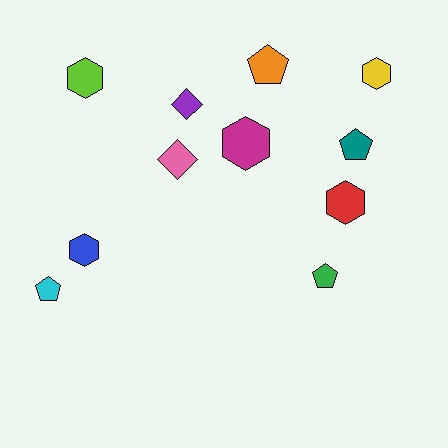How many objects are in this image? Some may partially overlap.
There are 11 objects.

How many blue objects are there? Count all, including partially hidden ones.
There is 1 blue object.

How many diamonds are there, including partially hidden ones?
There are 2 diamonds.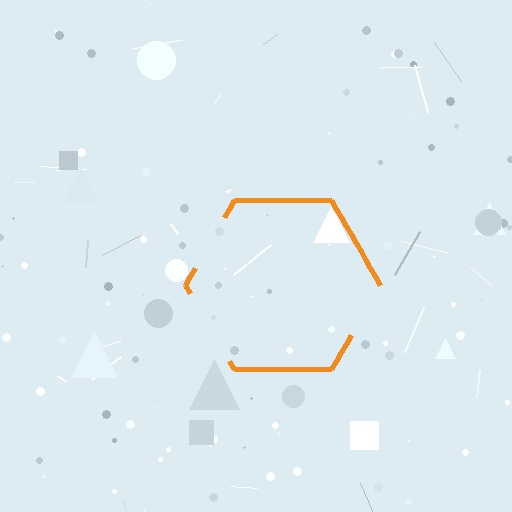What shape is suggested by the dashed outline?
The dashed outline suggests a hexagon.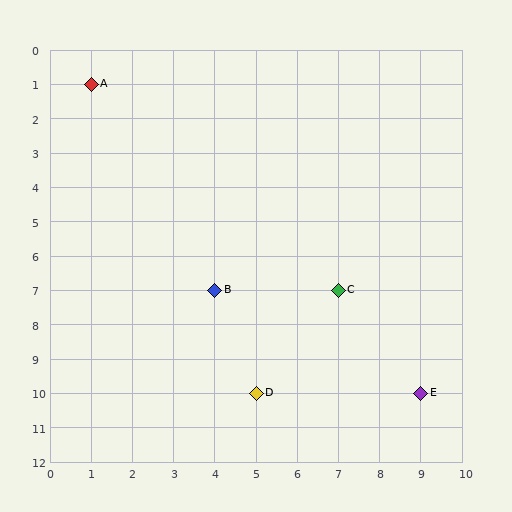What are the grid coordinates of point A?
Point A is at grid coordinates (1, 1).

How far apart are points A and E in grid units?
Points A and E are 8 columns and 9 rows apart (about 12.0 grid units diagonally).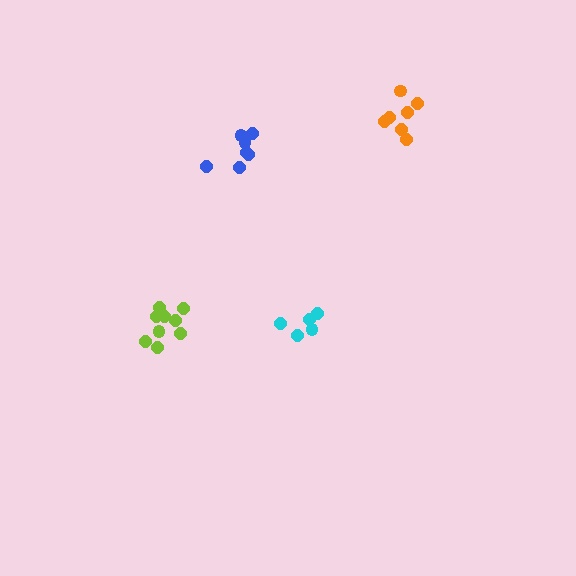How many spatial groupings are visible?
There are 4 spatial groupings.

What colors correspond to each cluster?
The clusters are colored: cyan, orange, blue, lime.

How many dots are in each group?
Group 1: 5 dots, Group 2: 7 dots, Group 3: 7 dots, Group 4: 9 dots (28 total).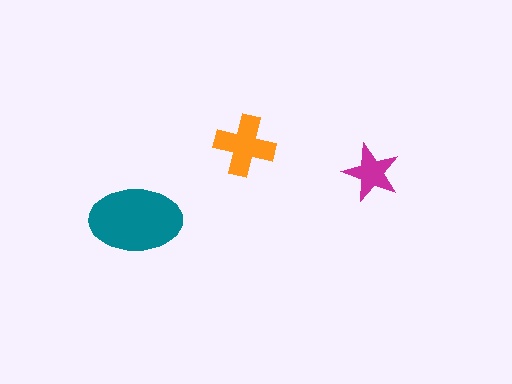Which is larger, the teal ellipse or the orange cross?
The teal ellipse.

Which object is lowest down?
The teal ellipse is bottommost.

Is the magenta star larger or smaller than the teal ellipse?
Smaller.